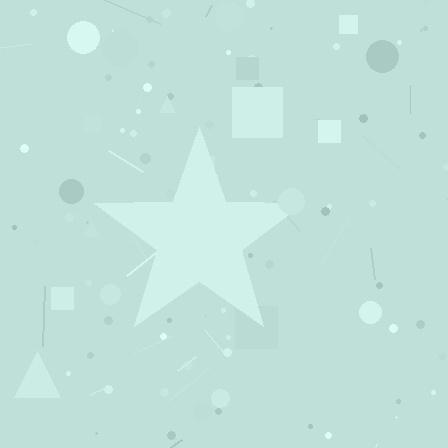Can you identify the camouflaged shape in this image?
The camouflaged shape is a star.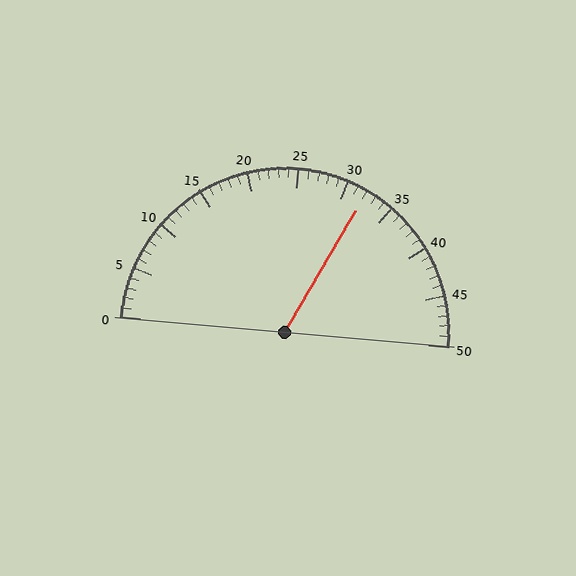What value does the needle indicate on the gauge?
The needle indicates approximately 32.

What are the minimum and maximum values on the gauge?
The gauge ranges from 0 to 50.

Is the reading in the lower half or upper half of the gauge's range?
The reading is in the upper half of the range (0 to 50).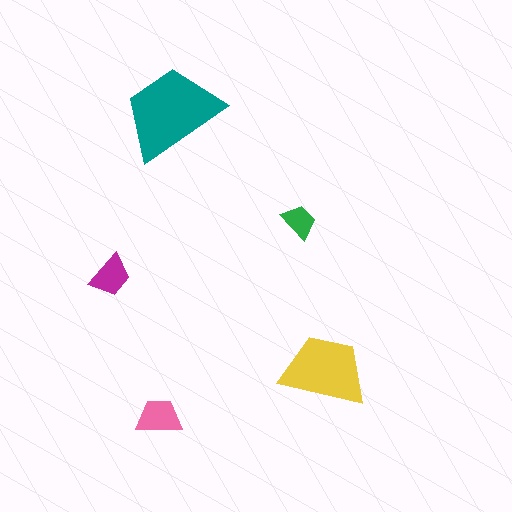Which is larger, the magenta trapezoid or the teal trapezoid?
The teal one.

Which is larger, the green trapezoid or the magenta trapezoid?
The magenta one.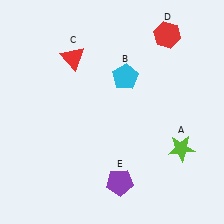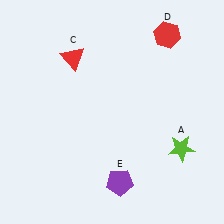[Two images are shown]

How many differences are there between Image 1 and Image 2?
There is 1 difference between the two images.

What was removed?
The cyan pentagon (B) was removed in Image 2.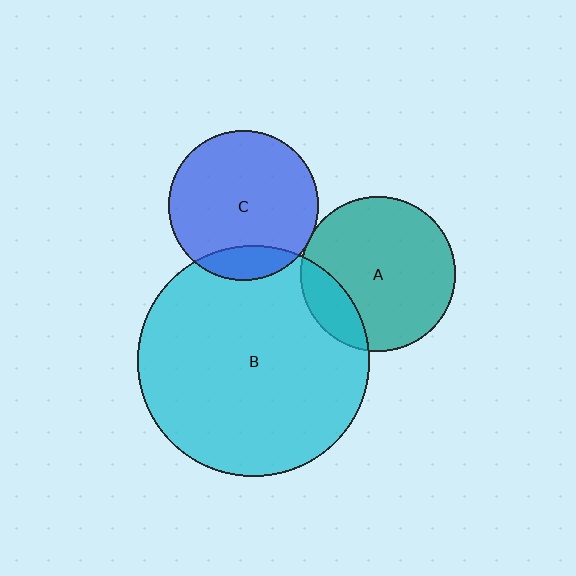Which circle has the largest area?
Circle B (cyan).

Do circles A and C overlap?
Yes.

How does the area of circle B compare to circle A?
Approximately 2.2 times.